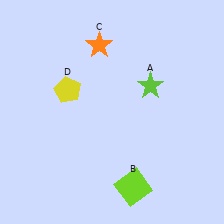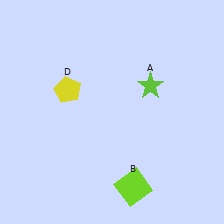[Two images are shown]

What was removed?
The orange star (C) was removed in Image 2.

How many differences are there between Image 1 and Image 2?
There is 1 difference between the two images.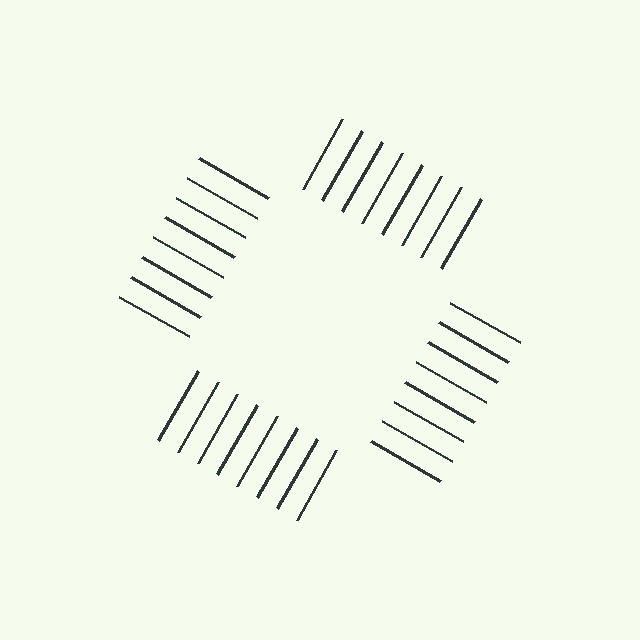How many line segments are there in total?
32 — 8 along each of the 4 edges.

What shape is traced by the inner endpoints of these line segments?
An illusory square — the line segments terminate on its edges but no continuous stroke is drawn.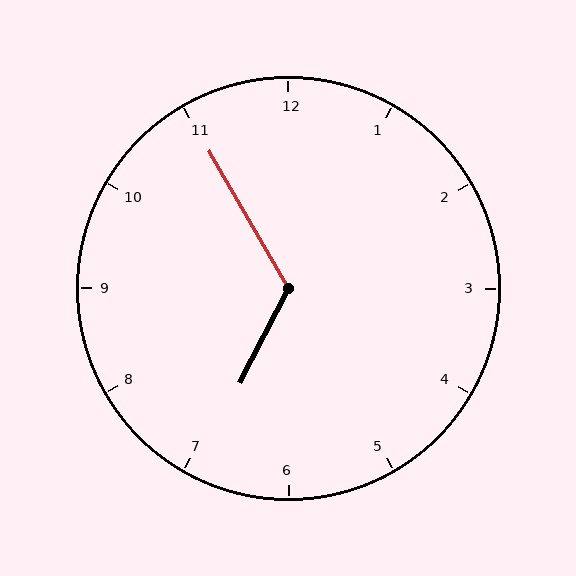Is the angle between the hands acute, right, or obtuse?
It is obtuse.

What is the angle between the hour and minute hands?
Approximately 122 degrees.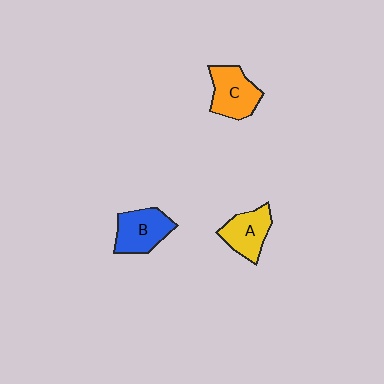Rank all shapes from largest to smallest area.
From largest to smallest: B (blue), C (orange), A (yellow).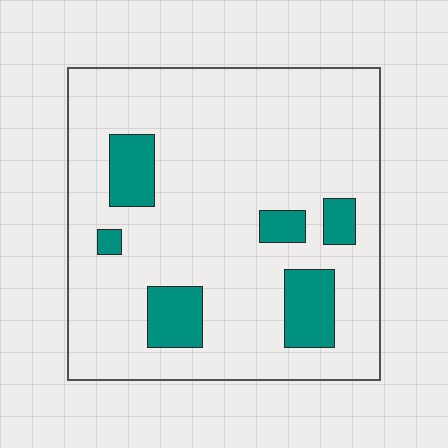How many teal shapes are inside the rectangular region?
6.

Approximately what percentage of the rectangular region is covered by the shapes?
Approximately 15%.